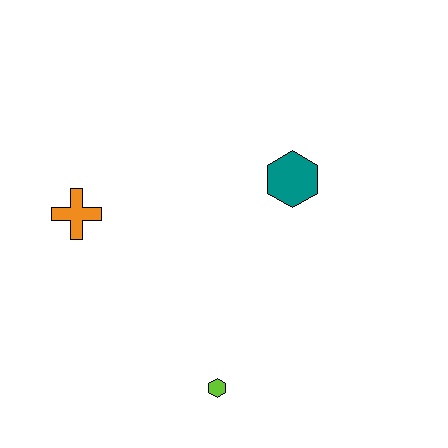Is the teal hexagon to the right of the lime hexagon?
Yes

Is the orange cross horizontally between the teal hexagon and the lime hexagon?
No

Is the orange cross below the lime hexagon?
No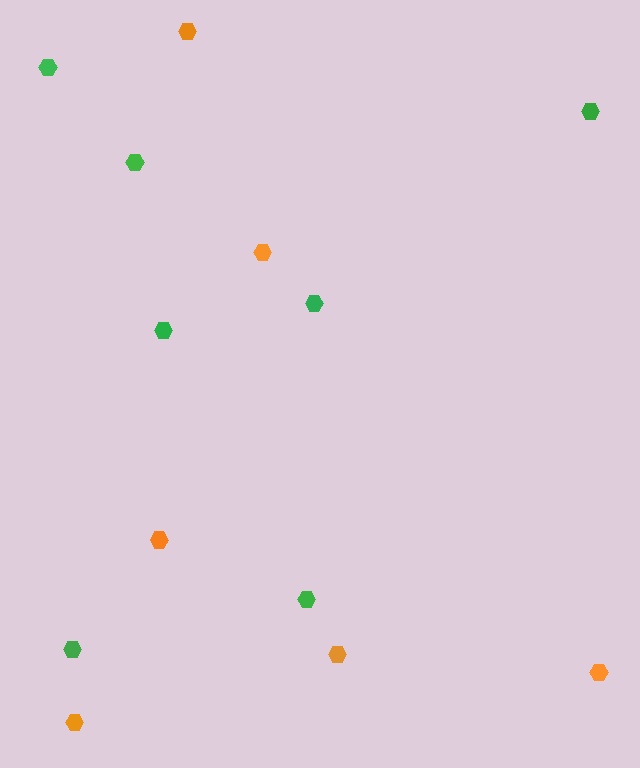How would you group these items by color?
There are 2 groups: one group of orange hexagons (6) and one group of green hexagons (7).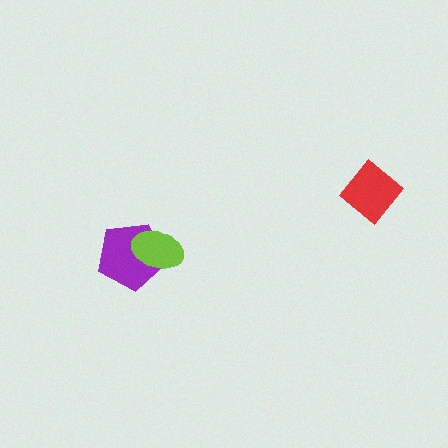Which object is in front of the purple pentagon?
The lime ellipse is in front of the purple pentagon.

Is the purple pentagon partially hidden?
Yes, it is partially covered by another shape.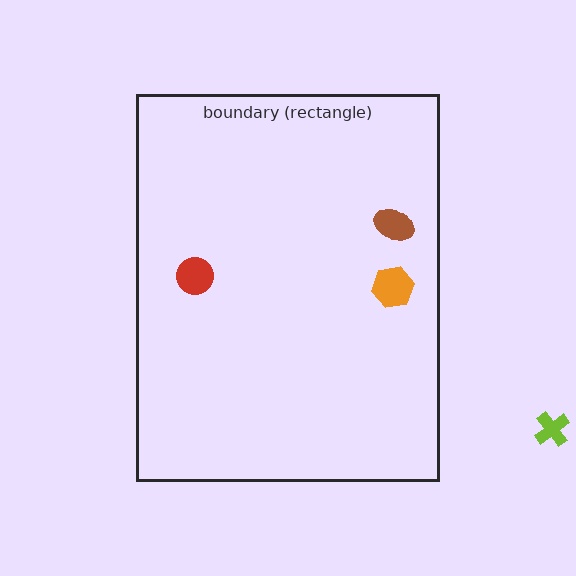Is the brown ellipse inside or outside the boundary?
Inside.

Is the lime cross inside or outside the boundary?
Outside.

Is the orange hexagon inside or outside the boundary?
Inside.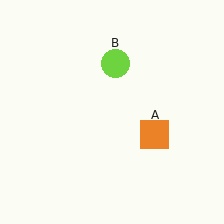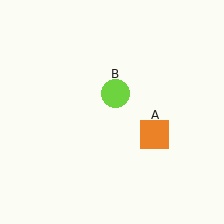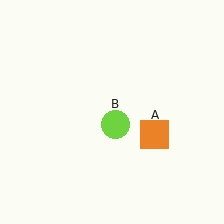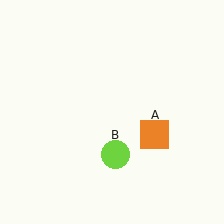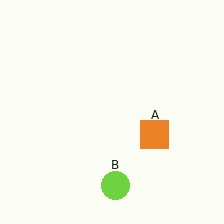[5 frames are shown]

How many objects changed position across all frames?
1 object changed position: lime circle (object B).